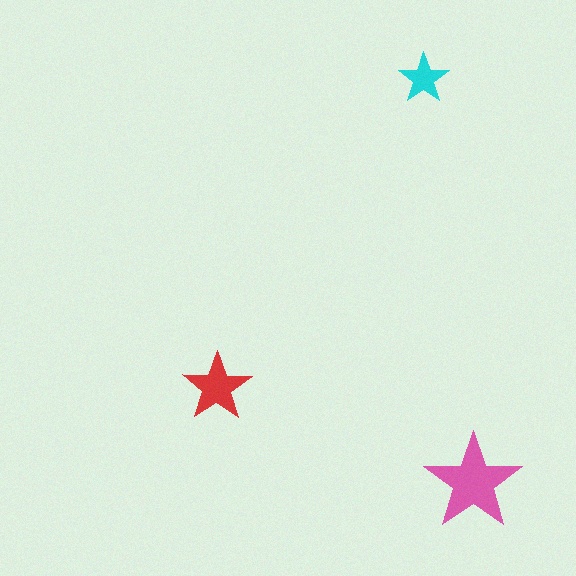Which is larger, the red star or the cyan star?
The red one.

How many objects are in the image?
There are 3 objects in the image.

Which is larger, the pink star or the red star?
The pink one.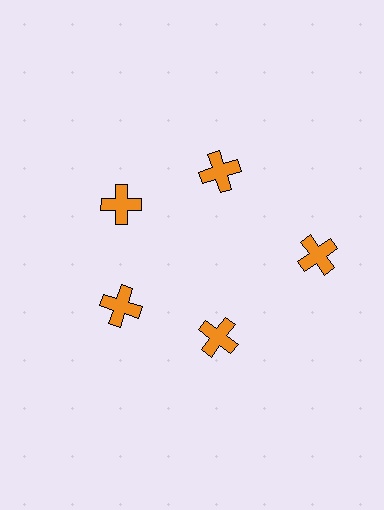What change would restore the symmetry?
The symmetry would be restored by moving it inward, back onto the ring so that all 5 crosses sit at equal angles and equal distance from the center.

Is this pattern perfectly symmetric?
No. The 5 orange crosses are arranged in a ring, but one element near the 3 o'clock position is pushed outward from the center, breaking the 5-fold rotational symmetry.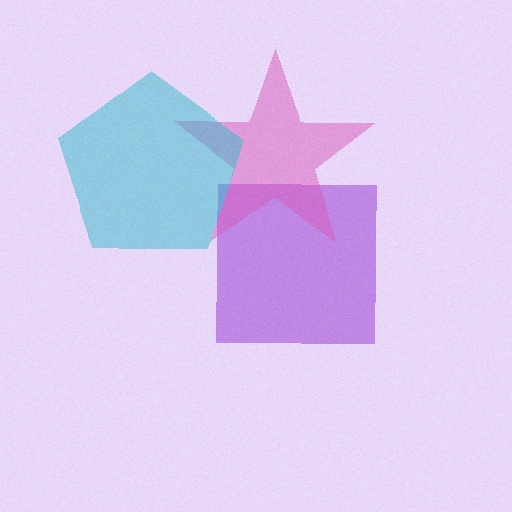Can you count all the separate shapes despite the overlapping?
Yes, there are 3 separate shapes.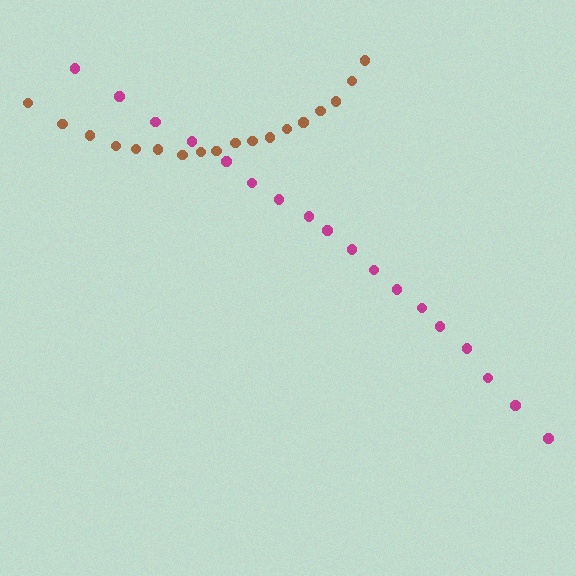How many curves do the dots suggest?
There are 2 distinct paths.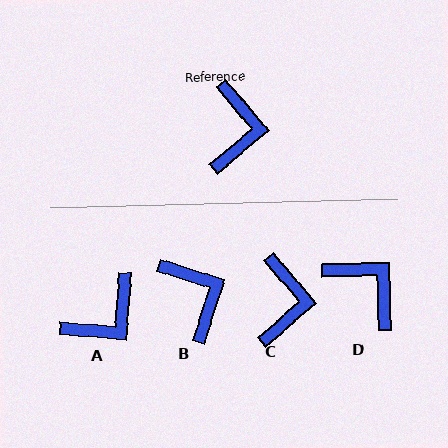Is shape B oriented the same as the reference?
No, it is off by about 32 degrees.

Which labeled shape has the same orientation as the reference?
C.